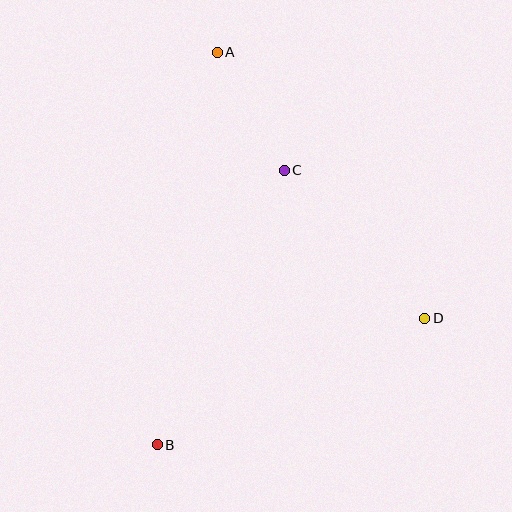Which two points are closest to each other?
Points A and C are closest to each other.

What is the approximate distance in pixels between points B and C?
The distance between B and C is approximately 303 pixels.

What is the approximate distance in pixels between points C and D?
The distance between C and D is approximately 204 pixels.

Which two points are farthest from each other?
Points A and B are farthest from each other.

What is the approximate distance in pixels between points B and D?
The distance between B and D is approximately 296 pixels.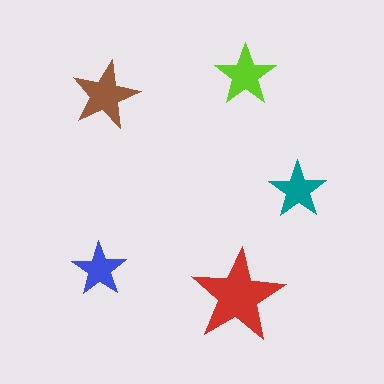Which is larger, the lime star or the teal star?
The lime one.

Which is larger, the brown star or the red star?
The red one.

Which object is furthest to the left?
The blue star is leftmost.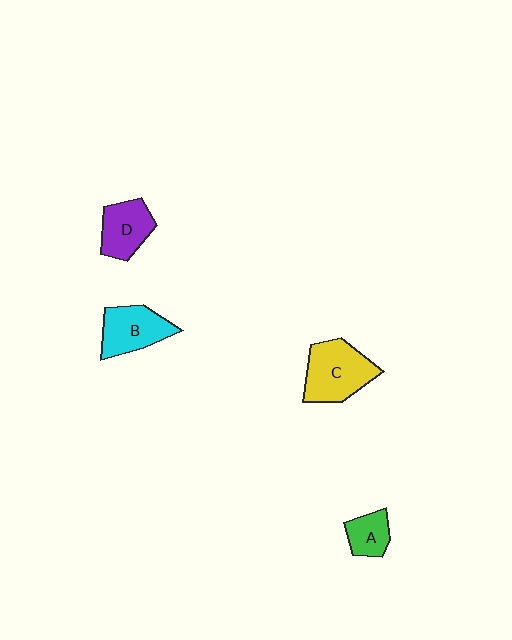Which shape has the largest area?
Shape C (yellow).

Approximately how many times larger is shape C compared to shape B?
Approximately 1.2 times.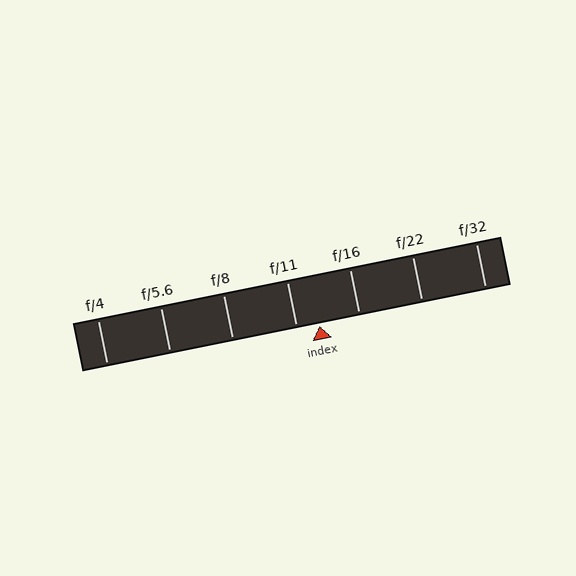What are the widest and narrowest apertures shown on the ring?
The widest aperture shown is f/4 and the narrowest is f/32.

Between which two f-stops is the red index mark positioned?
The index mark is between f/11 and f/16.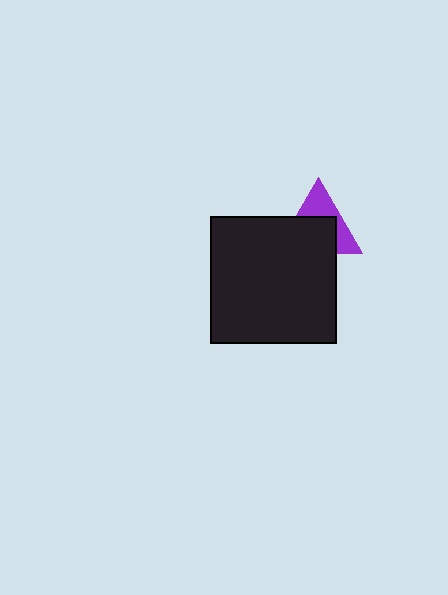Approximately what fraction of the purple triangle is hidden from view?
Roughly 58% of the purple triangle is hidden behind the black square.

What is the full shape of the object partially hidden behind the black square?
The partially hidden object is a purple triangle.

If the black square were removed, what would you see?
You would see the complete purple triangle.